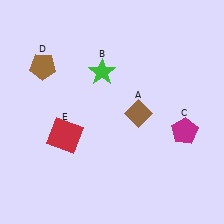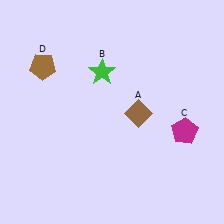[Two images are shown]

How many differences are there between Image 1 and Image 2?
There is 1 difference between the two images.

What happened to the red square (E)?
The red square (E) was removed in Image 2. It was in the bottom-left area of Image 1.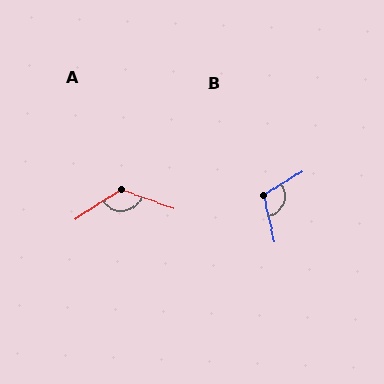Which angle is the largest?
A, at approximately 127 degrees.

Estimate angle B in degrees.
Approximately 110 degrees.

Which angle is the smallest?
B, at approximately 110 degrees.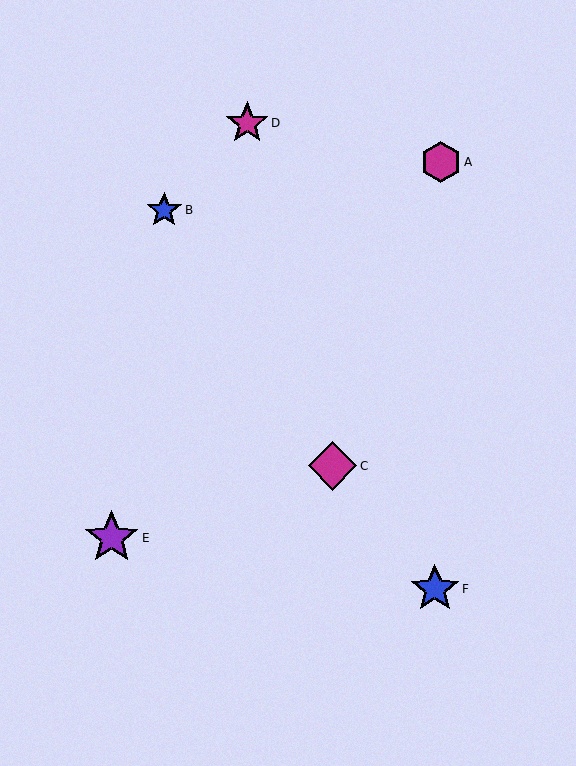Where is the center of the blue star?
The center of the blue star is at (435, 589).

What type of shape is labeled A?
Shape A is a magenta hexagon.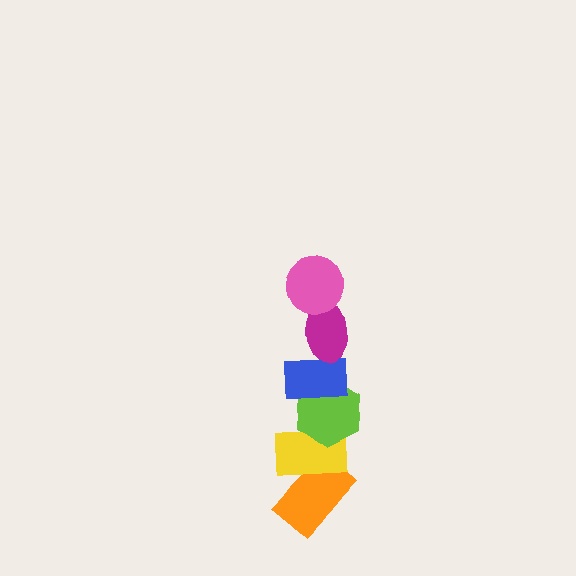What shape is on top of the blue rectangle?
The magenta ellipse is on top of the blue rectangle.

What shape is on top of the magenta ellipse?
The pink circle is on top of the magenta ellipse.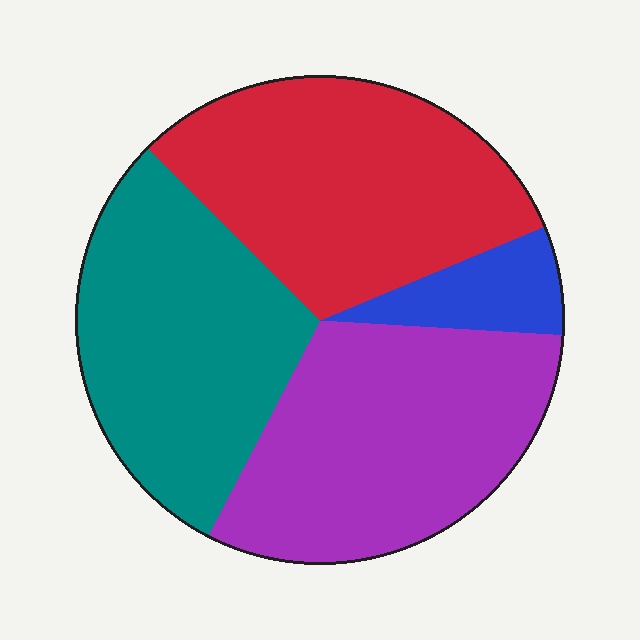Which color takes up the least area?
Blue, at roughly 5%.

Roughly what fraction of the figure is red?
Red takes up about one third (1/3) of the figure.